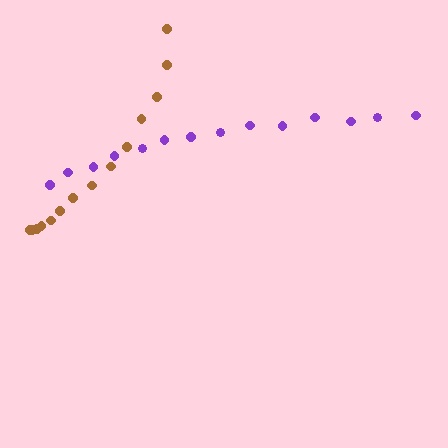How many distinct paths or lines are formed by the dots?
There are 2 distinct paths.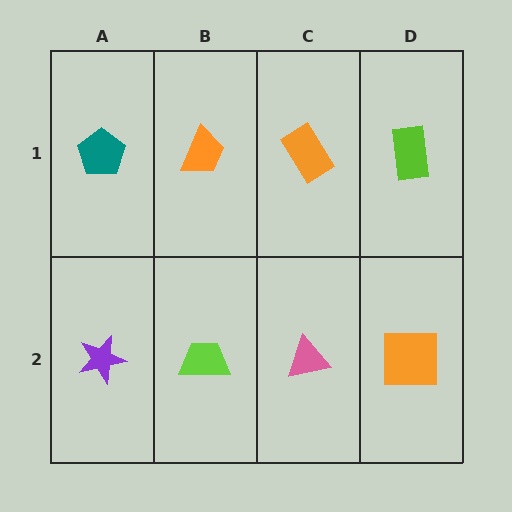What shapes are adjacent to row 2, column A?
A teal pentagon (row 1, column A), a lime trapezoid (row 2, column B).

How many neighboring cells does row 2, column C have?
3.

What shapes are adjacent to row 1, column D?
An orange square (row 2, column D), an orange rectangle (row 1, column C).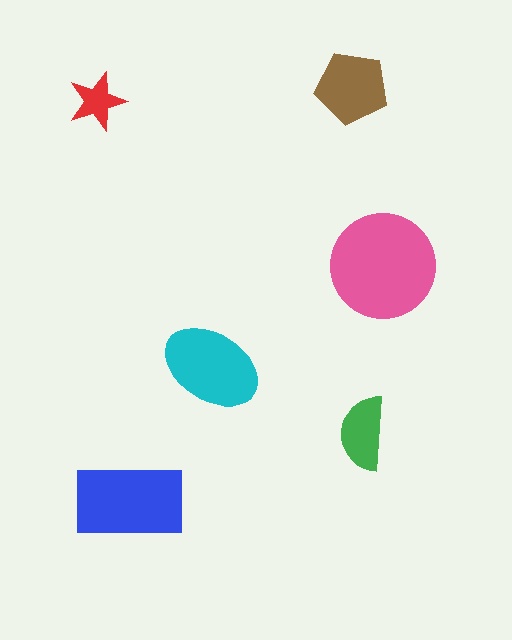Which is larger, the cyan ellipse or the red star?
The cyan ellipse.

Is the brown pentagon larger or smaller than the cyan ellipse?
Smaller.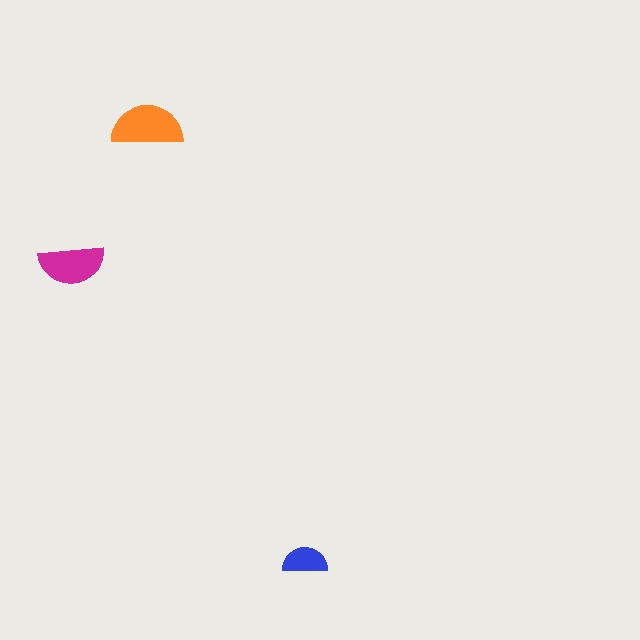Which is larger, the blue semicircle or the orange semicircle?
The orange one.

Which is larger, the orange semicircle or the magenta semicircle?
The orange one.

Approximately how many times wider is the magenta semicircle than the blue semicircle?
About 1.5 times wider.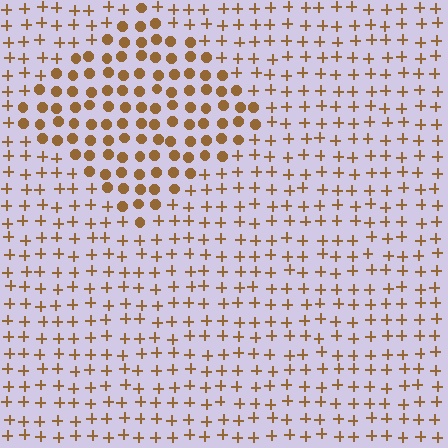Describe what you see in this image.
The image is filled with small brown elements arranged in a uniform grid. A diamond-shaped region contains circles, while the surrounding area contains plus signs. The boundary is defined purely by the change in element shape.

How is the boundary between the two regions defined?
The boundary is defined by a change in element shape: circles inside vs. plus signs outside. All elements share the same color and spacing.